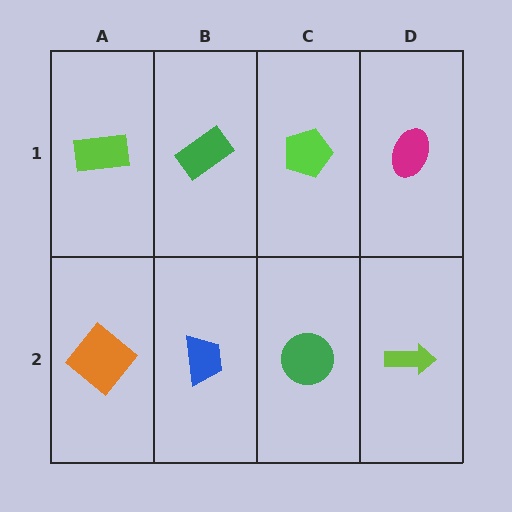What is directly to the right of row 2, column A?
A blue trapezoid.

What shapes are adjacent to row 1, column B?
A blue trapezoid (row 2, column B), a lime rectangle (row 1, column A), a lime pentagon (row 1, column C).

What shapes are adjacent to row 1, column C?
A green circle (row 2, column C), a green rectangle (row 1, column B), a magenta ellipse (row 1, column D).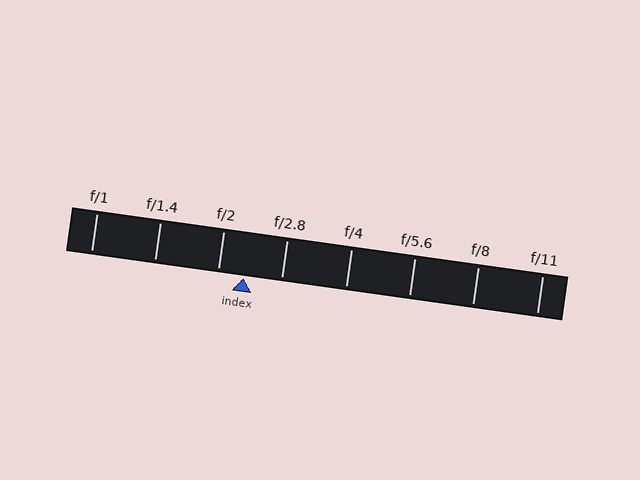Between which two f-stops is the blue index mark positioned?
The index mark is between f/2 and f/2.8.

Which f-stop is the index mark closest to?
The index mark is closest to f/2.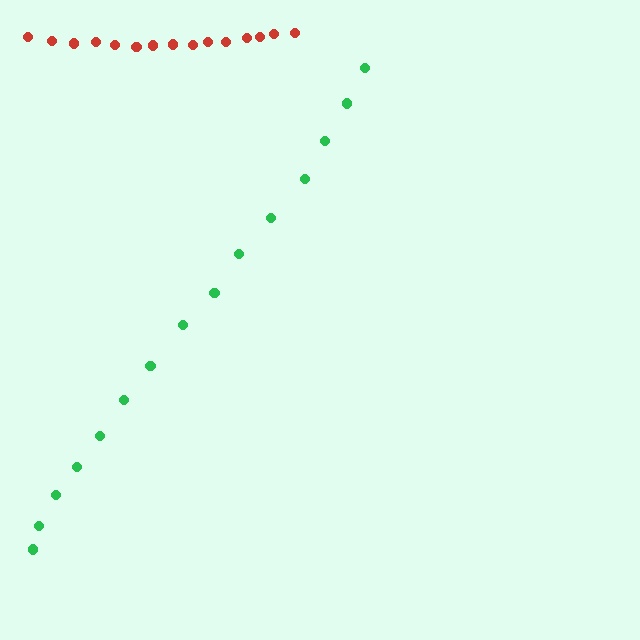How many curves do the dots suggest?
There are 2 distinct paths.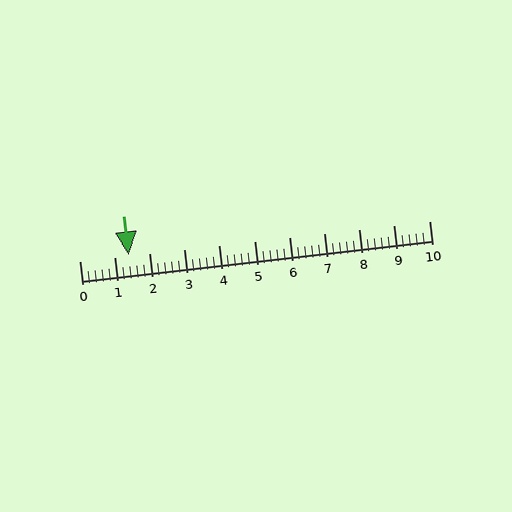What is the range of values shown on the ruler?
The ruler shows values from 0 to 10.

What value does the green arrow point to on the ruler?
The green arrow points to approximately 1.4.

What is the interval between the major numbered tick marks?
The major tick marks are spaced 1 units apart.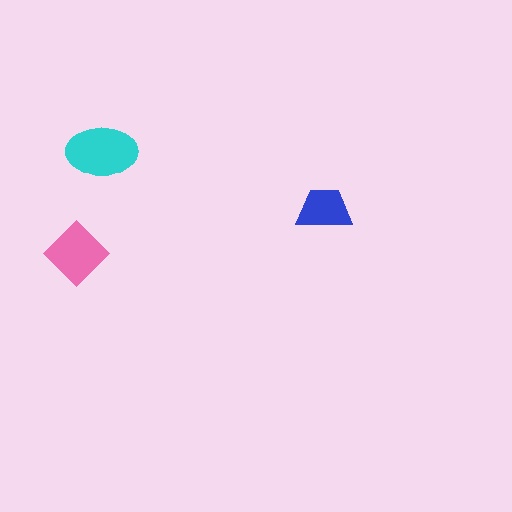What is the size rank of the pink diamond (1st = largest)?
2nd.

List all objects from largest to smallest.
The cyan ellipse, the pink diamond, the blue trapezoid.